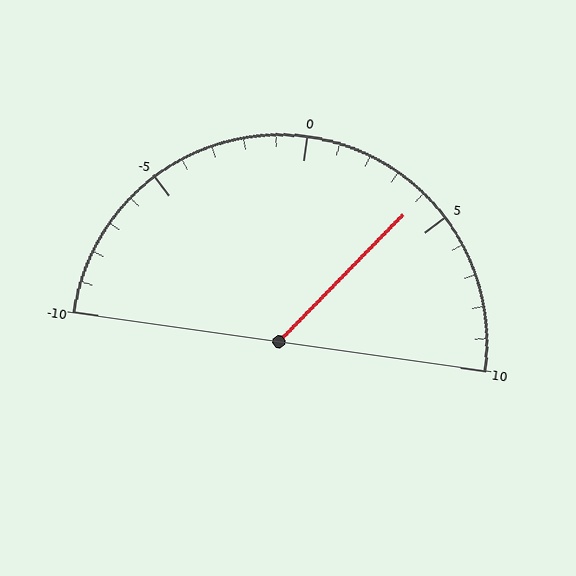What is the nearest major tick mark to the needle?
The nearest major tick mark is 5.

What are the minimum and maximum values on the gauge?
The gauge ranges from -10 to 10.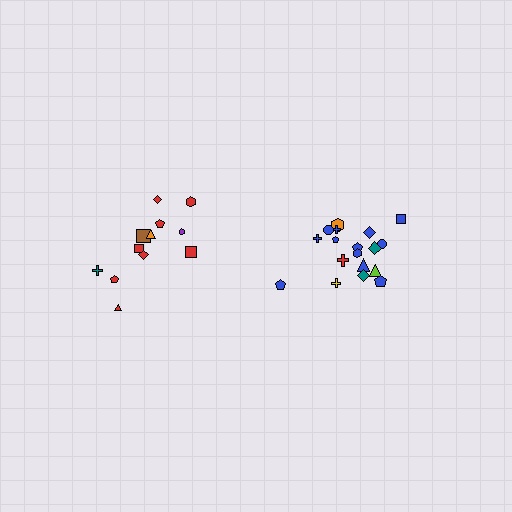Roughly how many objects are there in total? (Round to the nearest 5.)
Roughly 30 objects in total.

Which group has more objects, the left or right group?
The right group.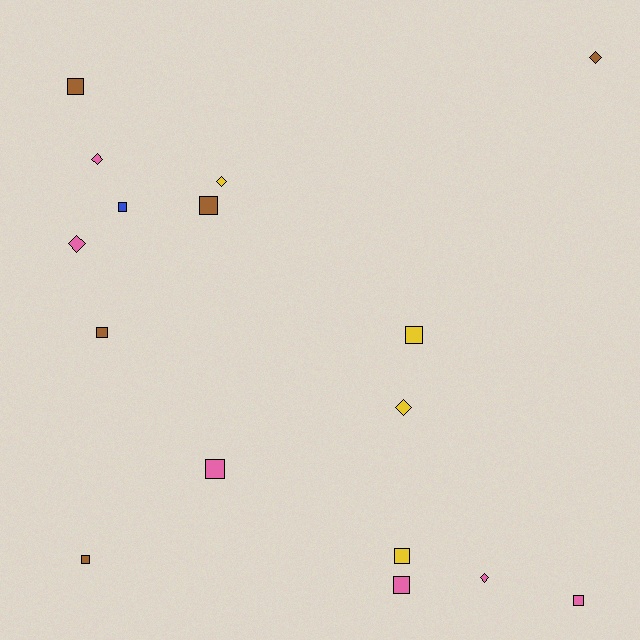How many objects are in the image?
There are 16 objects.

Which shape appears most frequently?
Square, with 10 objects.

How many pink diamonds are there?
There are 3 pink diamonds.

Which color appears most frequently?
Pink, with 6 objects.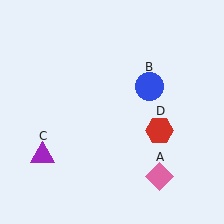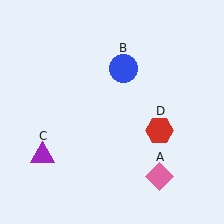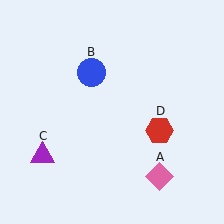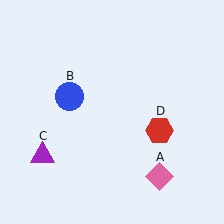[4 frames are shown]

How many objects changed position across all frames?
1 object changed position: blue circle (object B).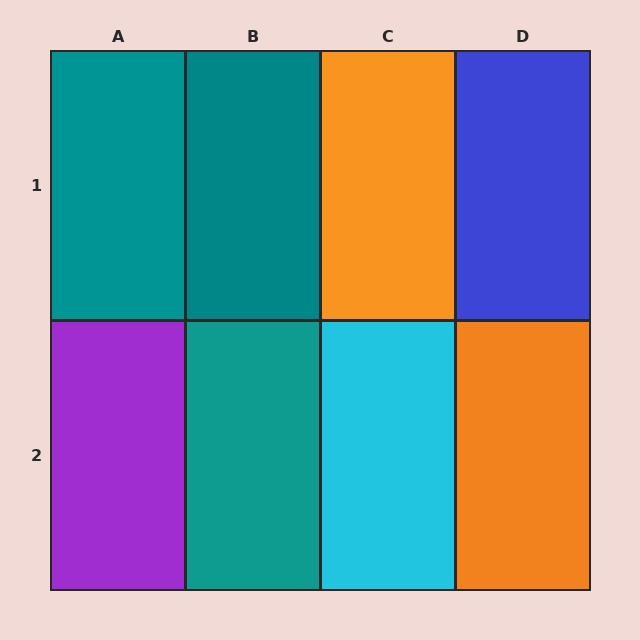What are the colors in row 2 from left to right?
Purple, teal, cyan, orange.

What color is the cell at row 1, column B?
Teal.